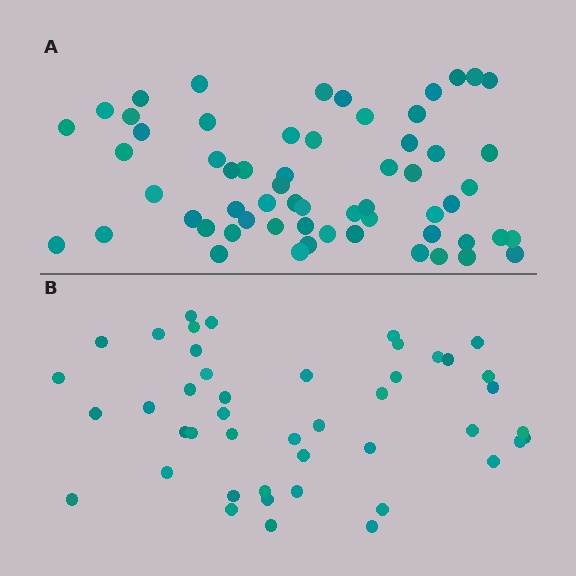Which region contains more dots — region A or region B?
Region A (the top region) has more dots.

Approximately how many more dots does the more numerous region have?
Region A has approximately 15 more dots than region B.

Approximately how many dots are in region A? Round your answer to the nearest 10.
About 60 dots.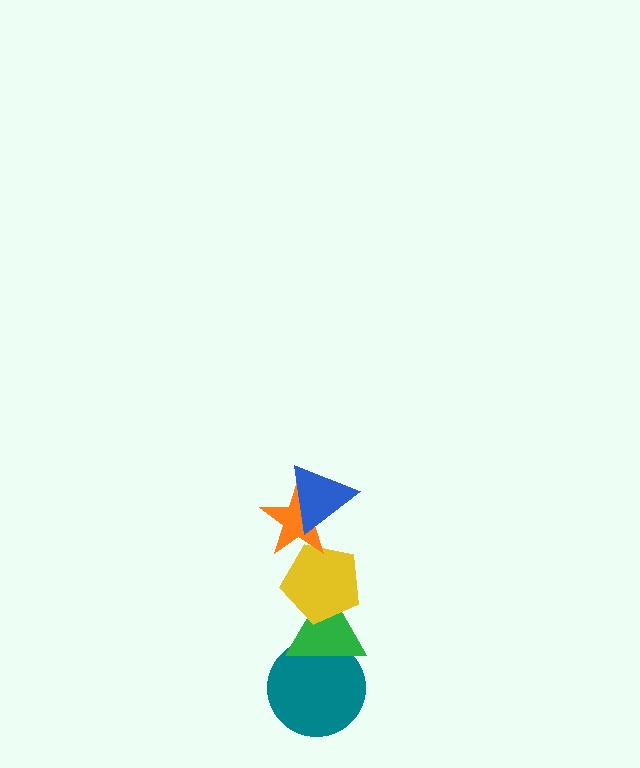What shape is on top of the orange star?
The blue triangle is on top of the orange star.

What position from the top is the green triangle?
The green triangle is 4th from the top.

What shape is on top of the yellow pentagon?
The orange star is on top of the yellow pentagon.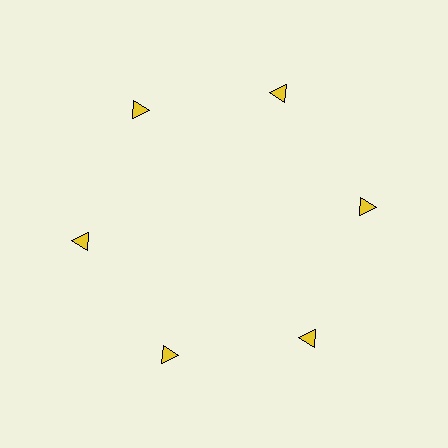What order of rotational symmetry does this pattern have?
This pattern has 6-fold rotational symmetry.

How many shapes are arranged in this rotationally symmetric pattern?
There are 6 shapes, arranged in 6 groups of 1.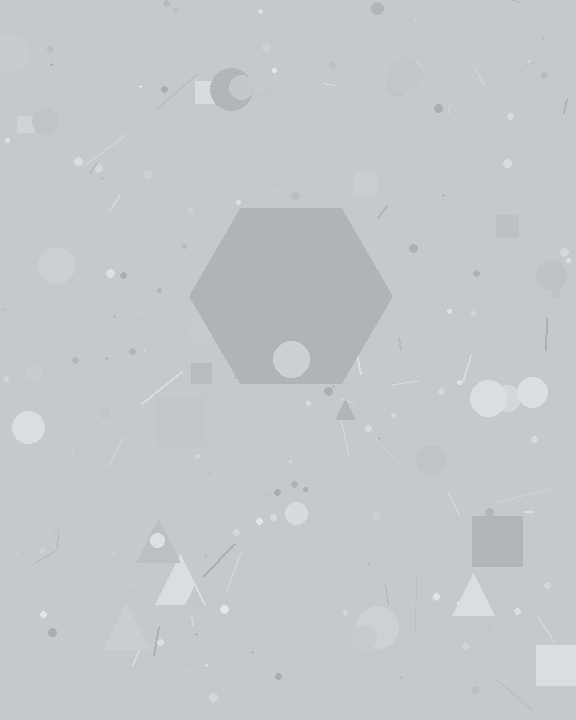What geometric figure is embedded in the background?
A hexagon is embedded in the background.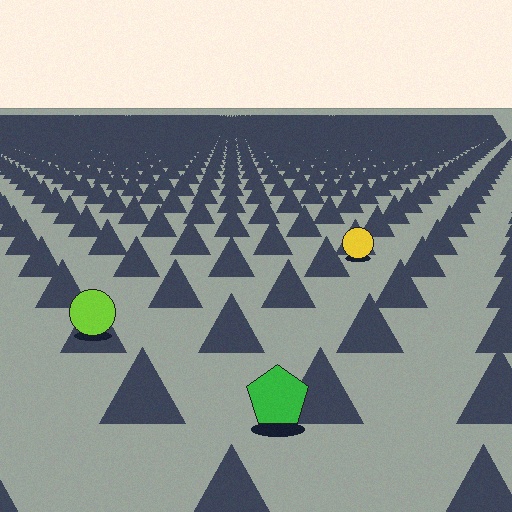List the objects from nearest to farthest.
From nearest to farthest: the green pentagon, the lime circle, the yellow circle.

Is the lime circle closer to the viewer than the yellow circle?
Yes. The lime circle is closer — you can tell from the texture gradient: the ground texture is coarser near it.